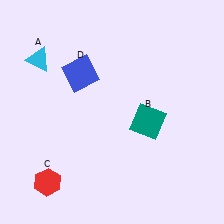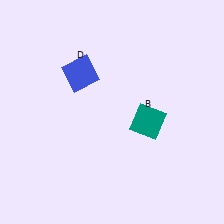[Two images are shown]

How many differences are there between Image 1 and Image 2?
There are 2 differences between the two images.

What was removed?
The red hexagon (C), the cyan triangle (A) were removed in Image 2.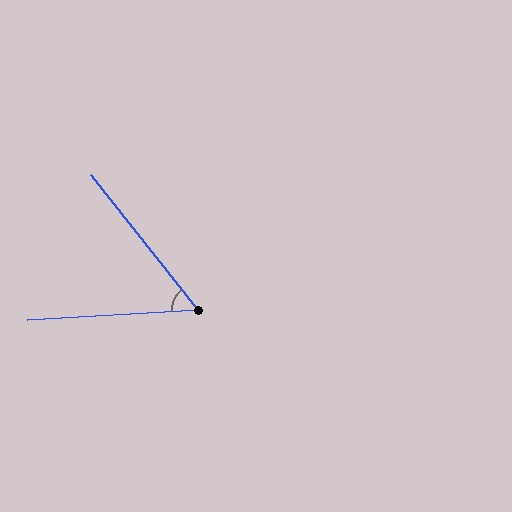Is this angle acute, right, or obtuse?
It is acute.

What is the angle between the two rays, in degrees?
Approximately 55 degrees.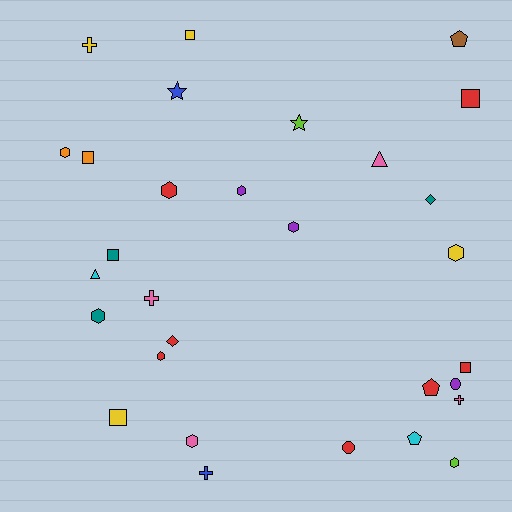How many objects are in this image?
There are 30 objects.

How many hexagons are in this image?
There are 9 hexagons.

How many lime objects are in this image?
There are 2 lime objects.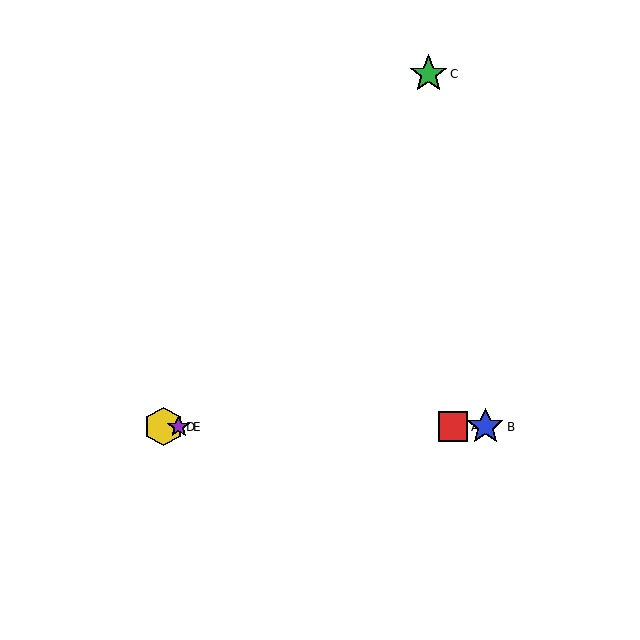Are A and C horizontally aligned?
No, A is at y≈427 and C is at y≈74.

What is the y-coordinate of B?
Object B is at y≈427.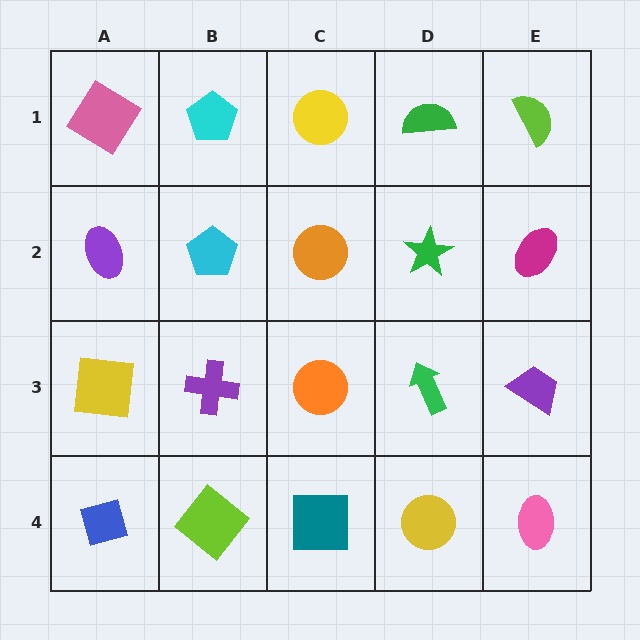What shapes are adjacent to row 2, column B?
A cyan pentagon (row 1, column B), a purple cross (row 3, column B), a purple ellipse (row 2, column A), an orange circle (row 2, column C).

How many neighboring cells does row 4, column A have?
2.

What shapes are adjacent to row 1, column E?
A magenta ellipse (row 2, column E), a green semicircle (row 1, column D).